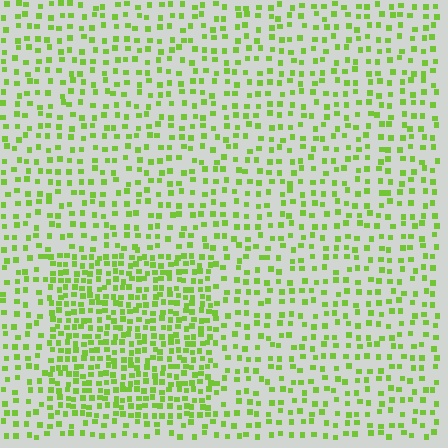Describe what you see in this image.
The image contains small lime elements arranged at two different densities. A rectangle-shaped region is visible where the elements are more densely packed than the surrounding area.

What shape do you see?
I see a rectangle.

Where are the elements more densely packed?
The elements are more densely packed inside the rectangle boundary.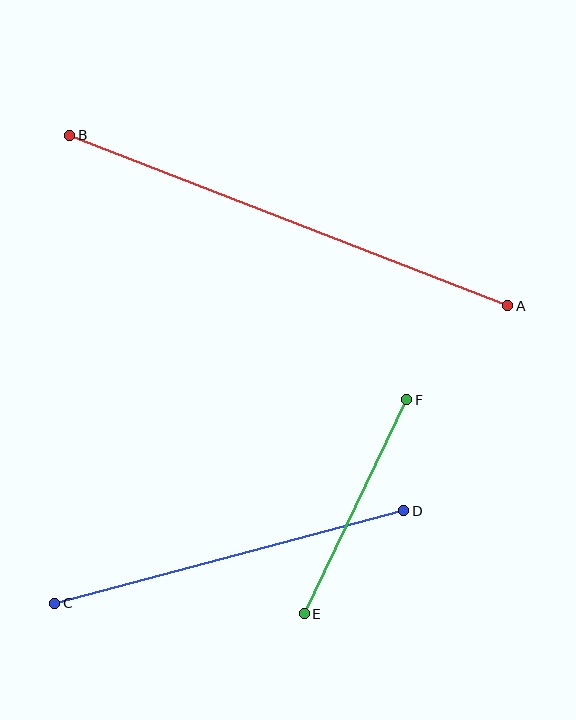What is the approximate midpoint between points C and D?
The midpoint is at approximately (229, 557) pixels.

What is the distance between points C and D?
The distance is approximately 361 pixels.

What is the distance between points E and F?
The distance is approximately 238 pixels.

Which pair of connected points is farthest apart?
Points A and B are farthest apart.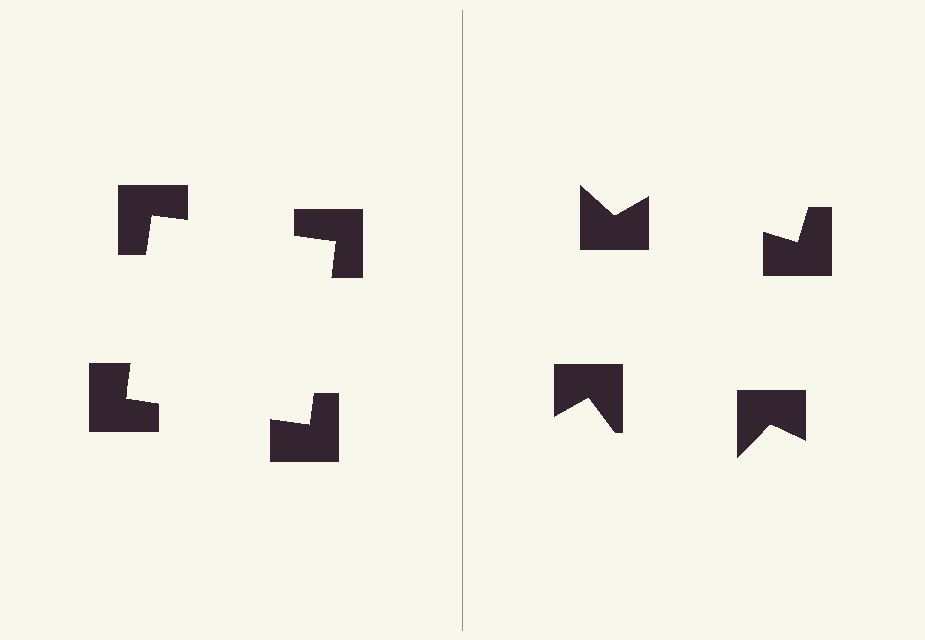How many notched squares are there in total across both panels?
8 — 4 on each side.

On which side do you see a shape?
An illusory square appears on the left side. On the right side the wedge cuts are rotated, so no coherent shape forms.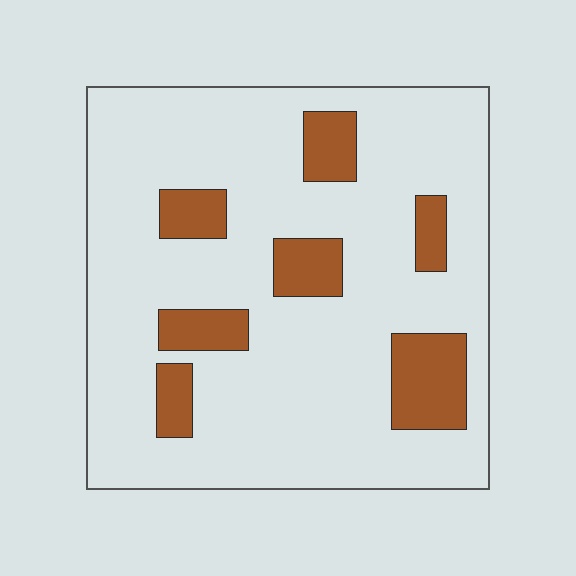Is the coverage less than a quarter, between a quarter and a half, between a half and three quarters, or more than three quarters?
Less than a quarter.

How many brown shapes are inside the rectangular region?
7.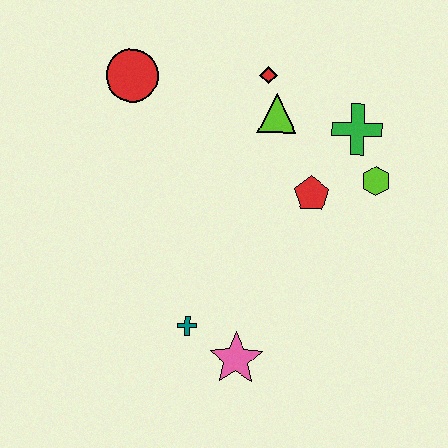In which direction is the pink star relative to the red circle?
The pink star is below the red circle.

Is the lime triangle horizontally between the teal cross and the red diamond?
No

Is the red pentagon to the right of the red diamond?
Yes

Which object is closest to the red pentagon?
The lime hexagon is closest to the red pentagon.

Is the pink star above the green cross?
No